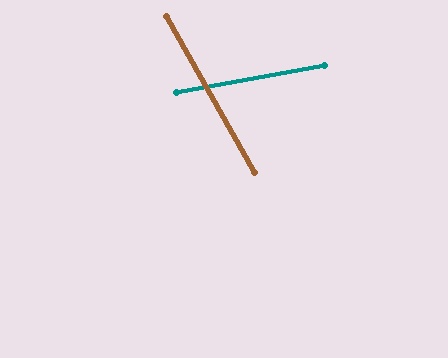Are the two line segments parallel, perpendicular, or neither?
Neither parallel nor perpendicular — they differ by about 71°.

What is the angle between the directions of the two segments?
Approximately 71 degrees.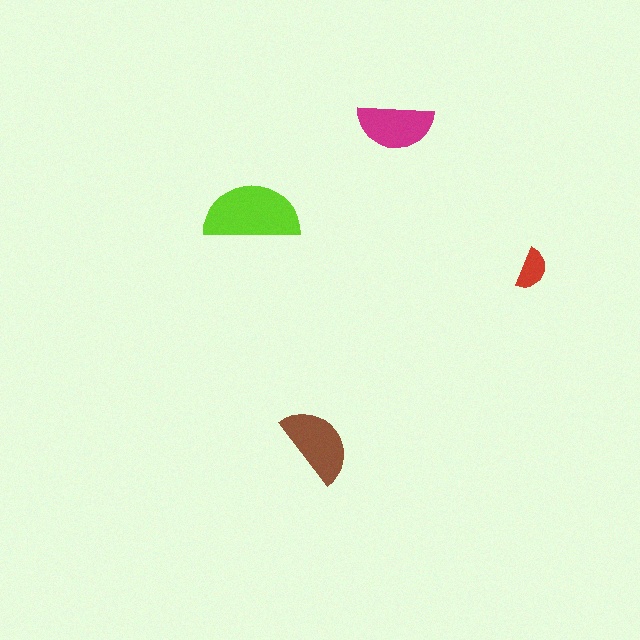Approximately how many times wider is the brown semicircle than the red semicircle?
About 2 times wider.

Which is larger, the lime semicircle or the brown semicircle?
The lime one.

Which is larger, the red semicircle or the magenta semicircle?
The magenta one.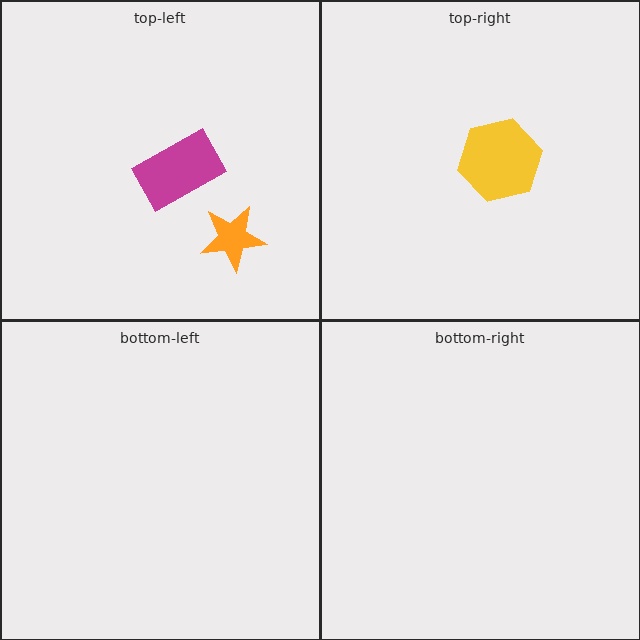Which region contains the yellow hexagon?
The top-right region.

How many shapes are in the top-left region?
2.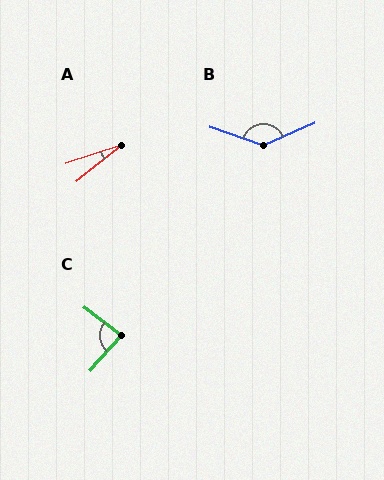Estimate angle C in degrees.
Approximately 85 degrees.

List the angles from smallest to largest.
A (21°), C (85°), B (137°).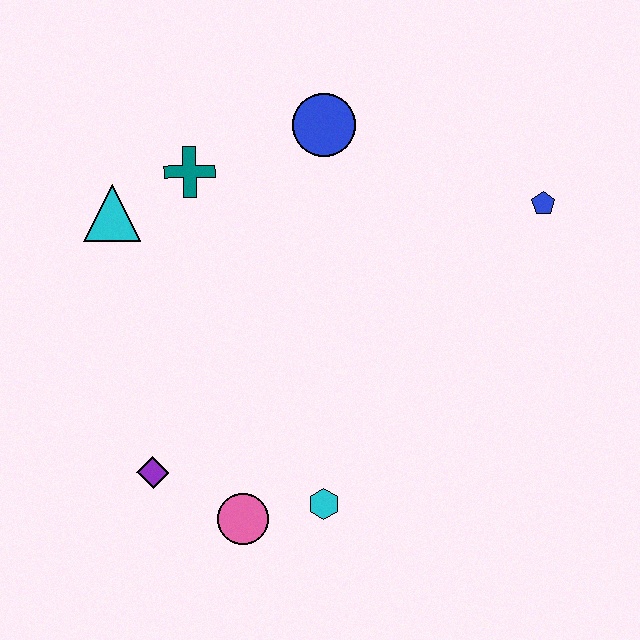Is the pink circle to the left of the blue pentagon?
Yes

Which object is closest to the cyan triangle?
The teal cross is closest to the cyan triangle.